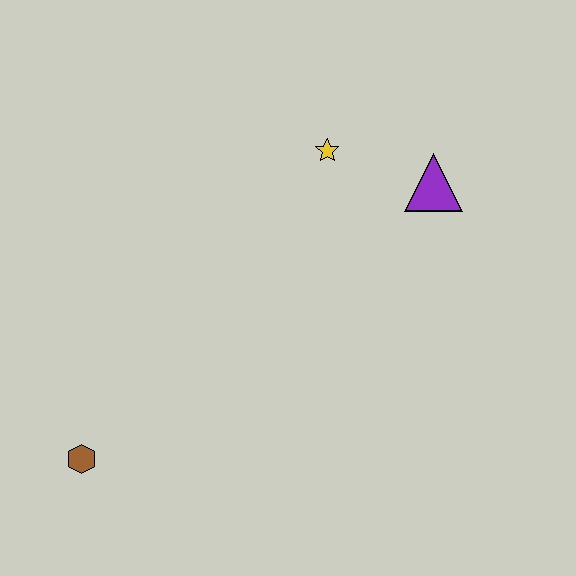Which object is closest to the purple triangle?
The yellow star is closest to the purple triangle.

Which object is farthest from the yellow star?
The brown hexagon is farthest from the yellow star.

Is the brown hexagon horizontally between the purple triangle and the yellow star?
No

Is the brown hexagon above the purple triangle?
No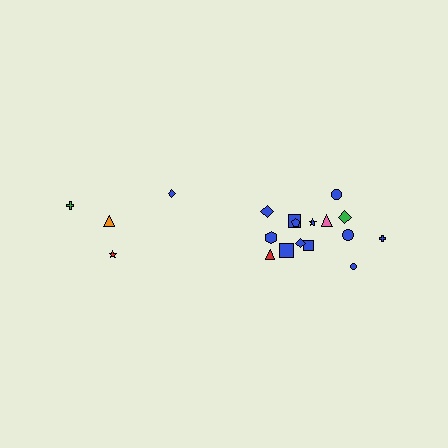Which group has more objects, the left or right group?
The right group.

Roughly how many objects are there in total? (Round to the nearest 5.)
Roughly 20 objects in total.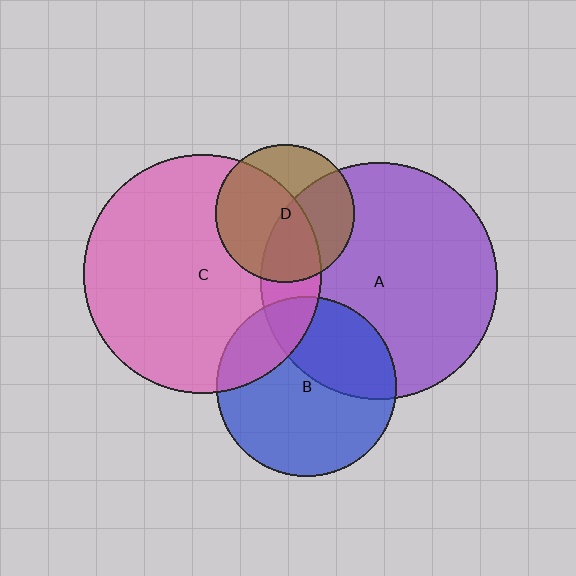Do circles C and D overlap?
Yes.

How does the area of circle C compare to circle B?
Approximately 1.8 times.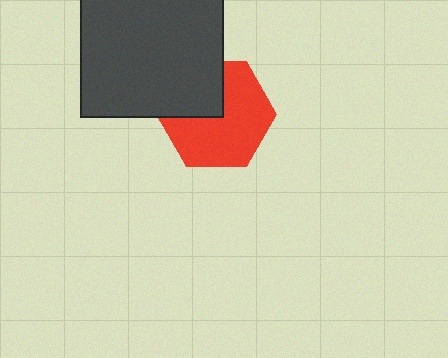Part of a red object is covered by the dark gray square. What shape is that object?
It is a hexagon.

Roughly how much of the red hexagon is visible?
Most of it is visible (roughly 69%).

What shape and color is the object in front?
The object in front is a dark gray square.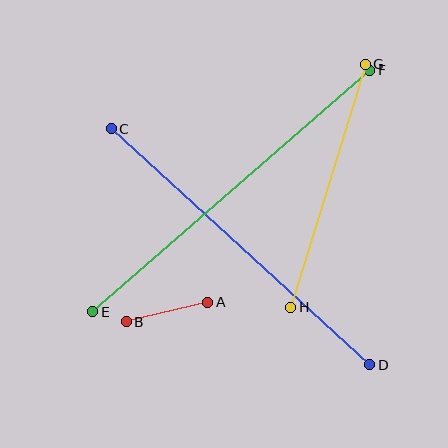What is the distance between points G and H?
The distance is approximately 254 pixels.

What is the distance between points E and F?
The distance is approximately 367 pixels.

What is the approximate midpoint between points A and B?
The midpoint is at approximately (167, 312) pixels.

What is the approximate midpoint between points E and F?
The midpoint is at approximately (231, 191) pixels.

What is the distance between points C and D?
The distance is approximately 350 pixels.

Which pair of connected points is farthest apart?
Points E and F are farthest apart.